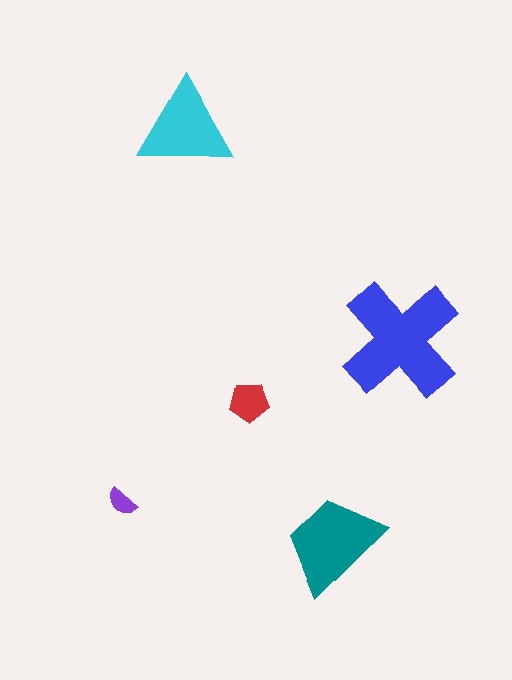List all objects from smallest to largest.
The purple semicircle, the red pentagon, the cyan triangle, the teal trapezoid, the blue cross.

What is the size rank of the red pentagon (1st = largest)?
4th.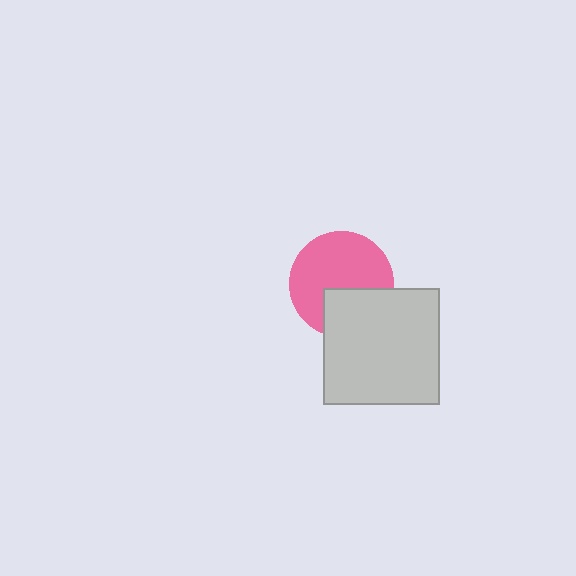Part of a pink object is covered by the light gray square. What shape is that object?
It is a circle.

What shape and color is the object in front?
The object in front is a light gray square.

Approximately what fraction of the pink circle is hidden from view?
Roughly 33% of the pink circle is hidden behind the light gray square.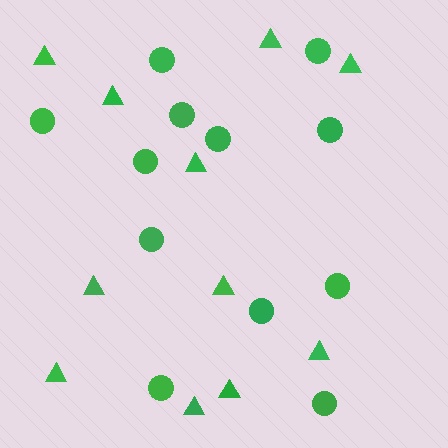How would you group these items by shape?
There are 2 groups: one group of circles (12) and one group of triangles (11).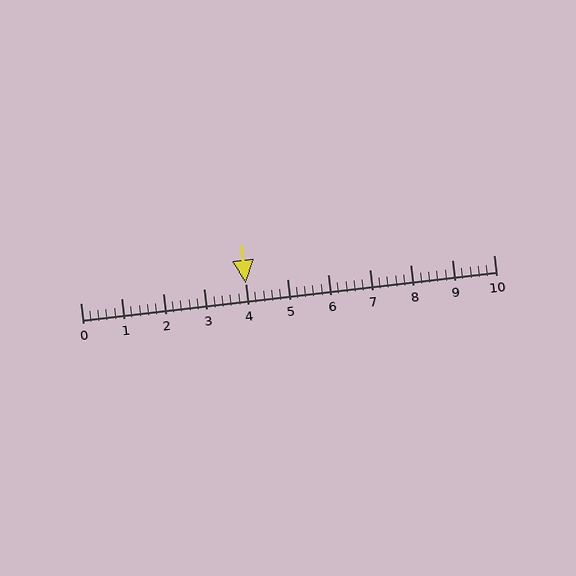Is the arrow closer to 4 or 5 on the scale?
The arrow is closer to 4.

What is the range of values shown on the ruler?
The ruler shows values from 0 to 10.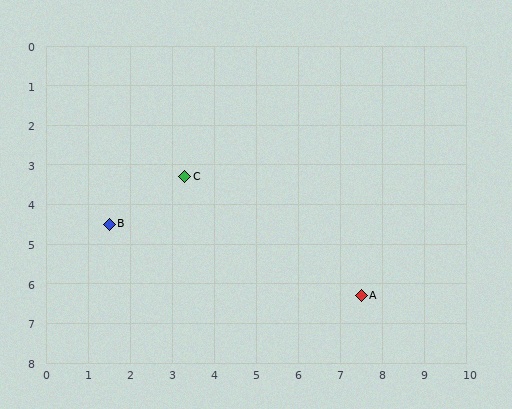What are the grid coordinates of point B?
Point B is at approximately (1.5, 4.5).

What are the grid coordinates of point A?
Point A is at approximately (7.5, 6.3).